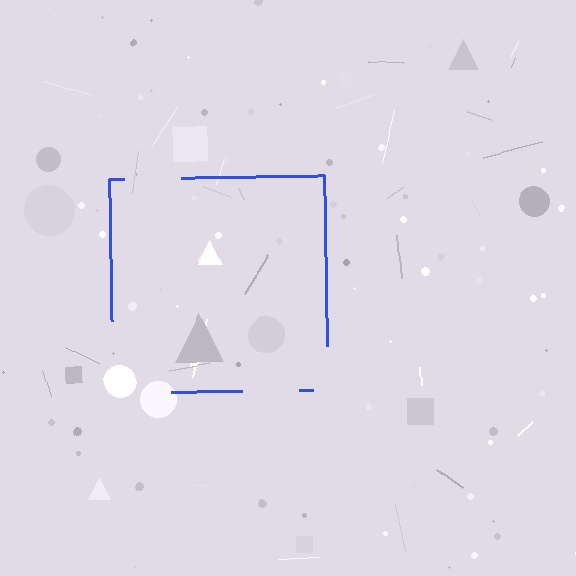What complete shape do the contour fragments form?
The contour fragments form a square.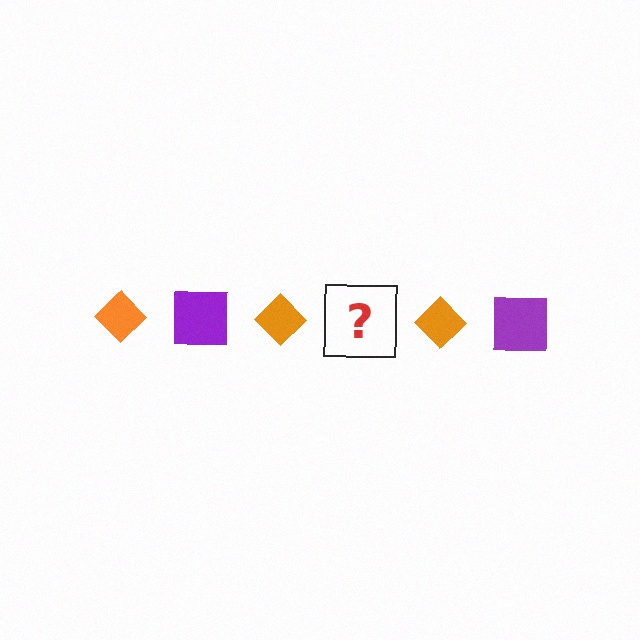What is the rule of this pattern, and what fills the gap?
The rule is that the pattern alternates between orange diamond and purple square. The gap should be filled with a purple square.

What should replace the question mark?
The question mark should be replaced with a purple square.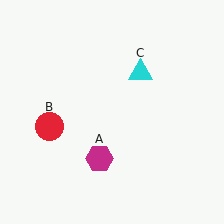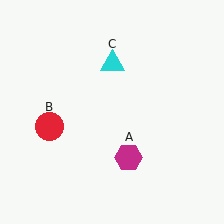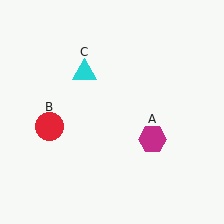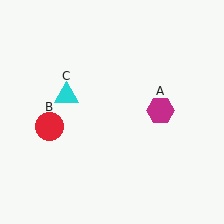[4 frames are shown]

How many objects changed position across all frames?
2 objects changed position: magenta hexagon (object A), cyan triangle (object C).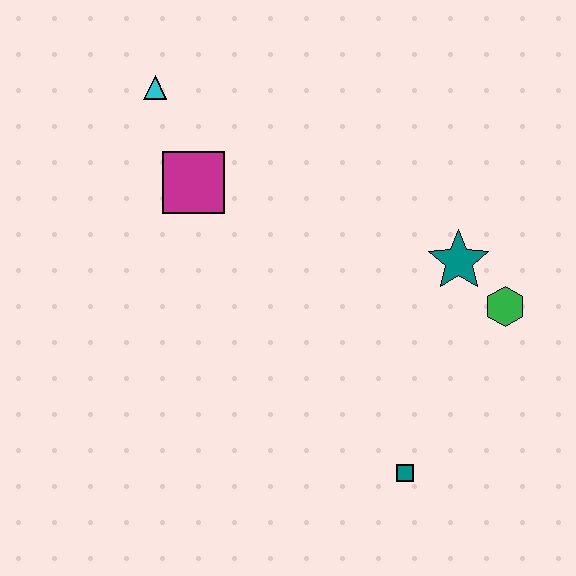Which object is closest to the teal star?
The green hexagon is closest to the teal star.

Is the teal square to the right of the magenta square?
Yes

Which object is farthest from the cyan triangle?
The teal square is farthest from the cyan triangle.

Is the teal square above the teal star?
No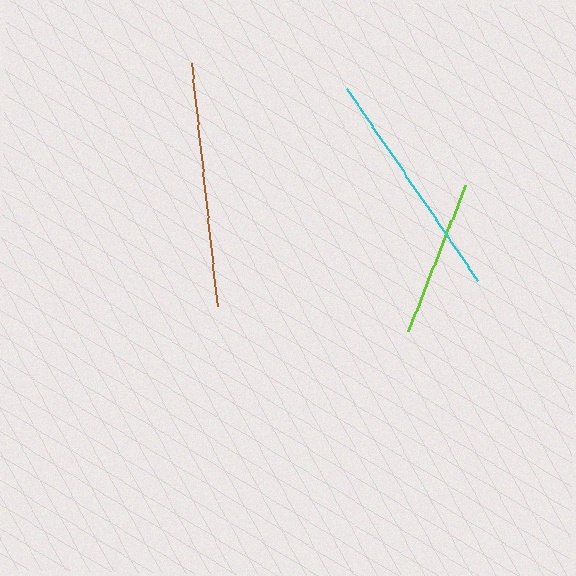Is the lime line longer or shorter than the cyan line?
The cyan line is longer than the lime line.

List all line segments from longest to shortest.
From longest to shortest: brown, cyan, lime.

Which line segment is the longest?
The brown line is the longest at approximately 245 pixels.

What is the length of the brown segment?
The brown segment is approximately 245 pixels long.